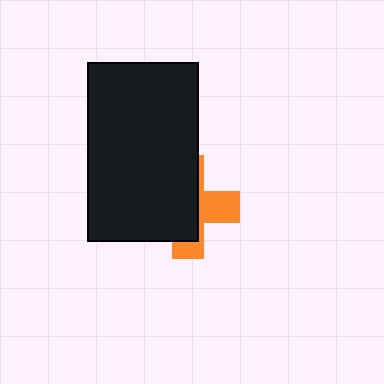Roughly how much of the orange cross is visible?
A small part of it is visible (roughly 37%).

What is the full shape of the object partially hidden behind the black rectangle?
The partially hidden object is an orange cross.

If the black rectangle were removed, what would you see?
You would see the complete orange cross.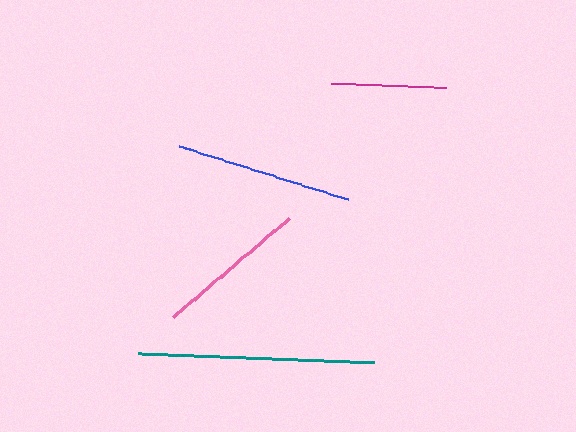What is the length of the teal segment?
The teal segment is approximately 237 pixels long.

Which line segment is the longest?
The teal line is the longest at approximately 237 pixels.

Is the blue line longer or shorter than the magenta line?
The blue line is longer than the magenta line.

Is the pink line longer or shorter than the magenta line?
The pink line is longer than the magenta line.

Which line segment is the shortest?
The magenta line is the shortest at approximately 115 pixels.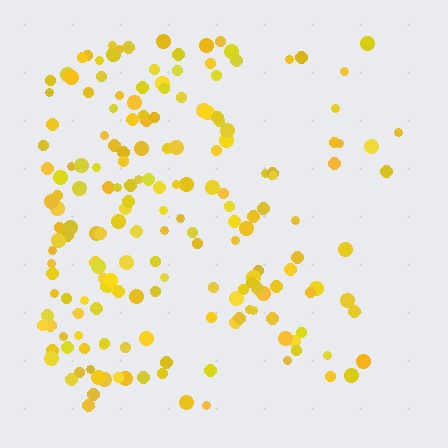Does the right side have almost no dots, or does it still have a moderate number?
Still a moderate number, just noticeably fewer than the left.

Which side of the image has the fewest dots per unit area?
The right.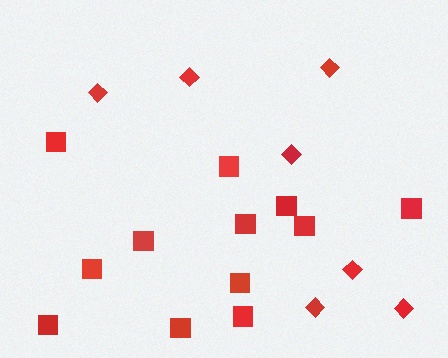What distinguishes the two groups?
There are 2 groups: one group of squares (12) and one group of diamonds (7).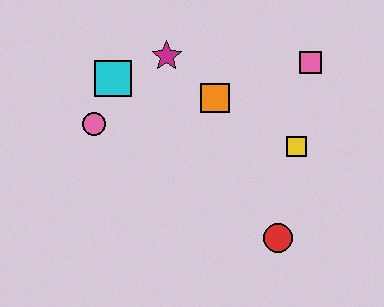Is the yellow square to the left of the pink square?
Yes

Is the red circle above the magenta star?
No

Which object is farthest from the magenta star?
The red circle is farthest from the magenta star.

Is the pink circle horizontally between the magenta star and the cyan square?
No